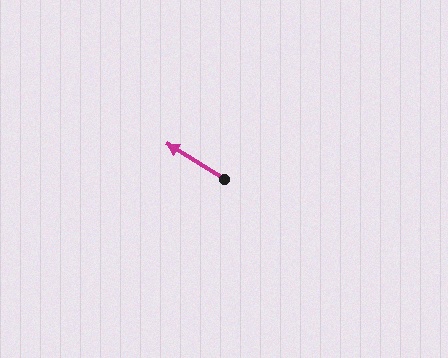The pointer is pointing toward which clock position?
Roughly 10 o'clock.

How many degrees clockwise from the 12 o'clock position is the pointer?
Approximately 302 degrees.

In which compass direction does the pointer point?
Northwest.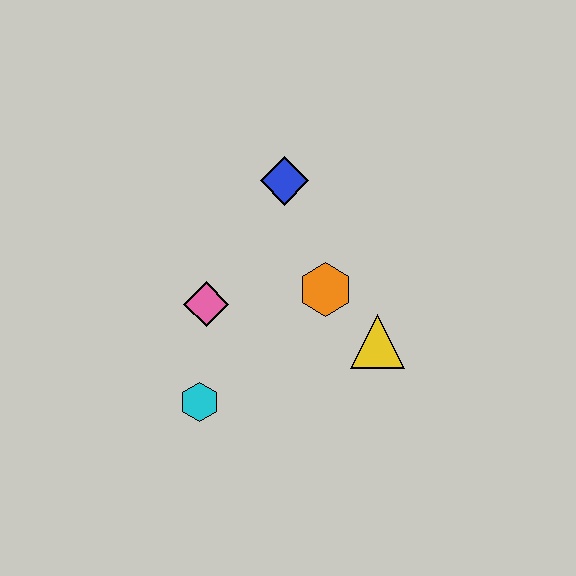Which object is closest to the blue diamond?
The orange hexagon is closest to the blue diamond.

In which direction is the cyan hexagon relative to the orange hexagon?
The cyan hexagon is to the left of the orange hexagon.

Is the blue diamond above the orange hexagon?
Yes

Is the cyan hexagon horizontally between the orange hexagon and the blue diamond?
No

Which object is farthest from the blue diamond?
The cyan hexagon is farthest from the blue diamond.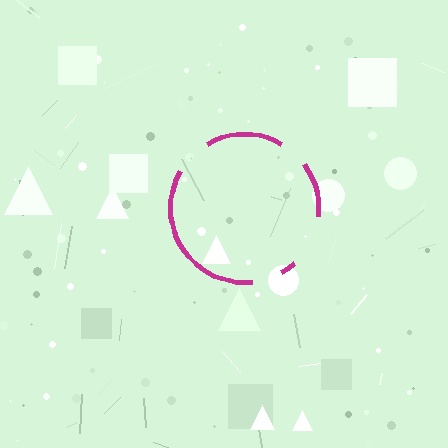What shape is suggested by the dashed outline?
The dashed outline suggests a circle.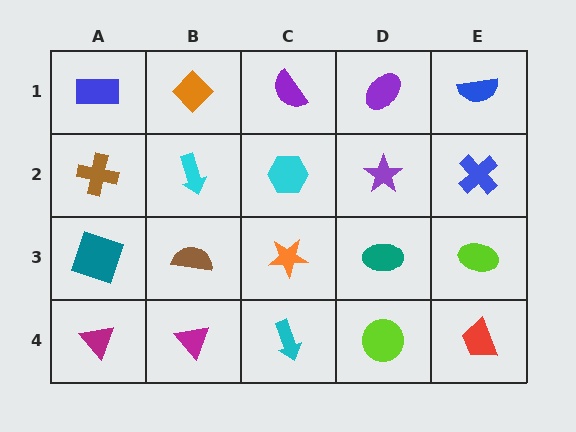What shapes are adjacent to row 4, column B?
A brown semicircle (row 3, column B), a magenta triangle (row 4, column A), a cyan arrow (row 4, column C).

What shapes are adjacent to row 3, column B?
A cyan arrow (row 2, column B), a magenta triangle (row 4, column B), a teal square (row 3, column A), an orange star (row 3, column C).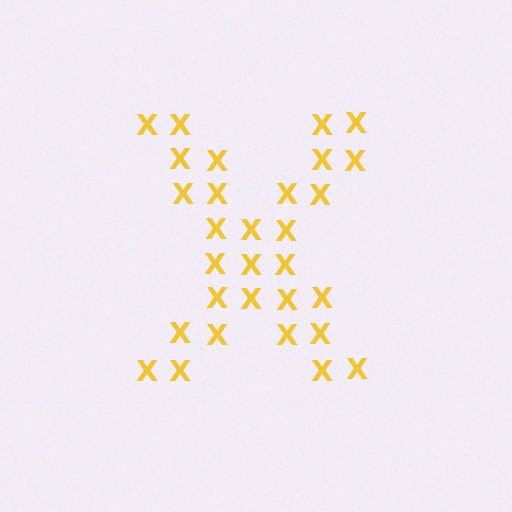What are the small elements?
The small elements are letter X's.